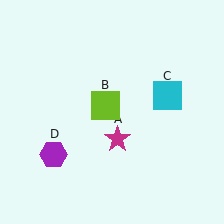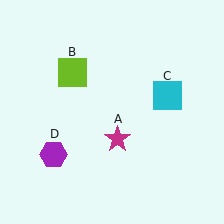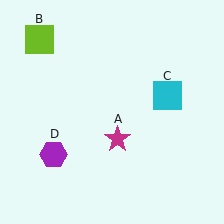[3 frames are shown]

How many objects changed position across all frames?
1 object changed position: lime square (object B).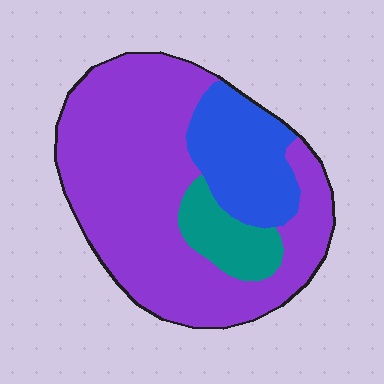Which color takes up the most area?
Purple, at roughly 70%.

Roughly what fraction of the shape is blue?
Blue takes up between a sixth and a third of the shape.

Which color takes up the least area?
Teal, at roughly 10%.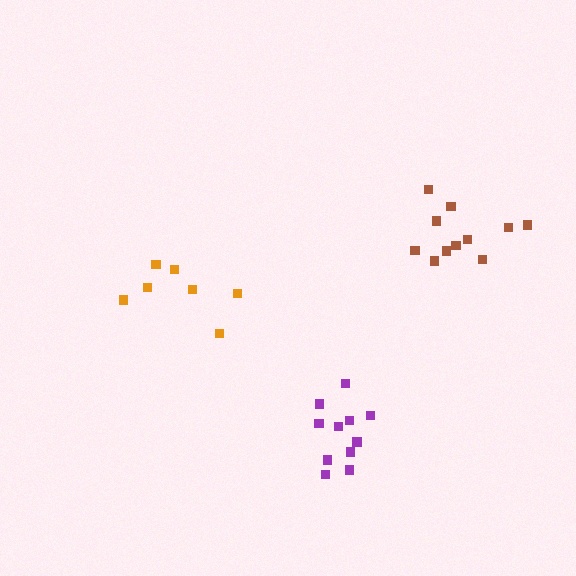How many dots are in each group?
Group 1: 11 dots, Group 2: 7 dots, Group 3: 11 dots (29 total).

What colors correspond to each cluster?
The clusters are colored: brown, orange, purple.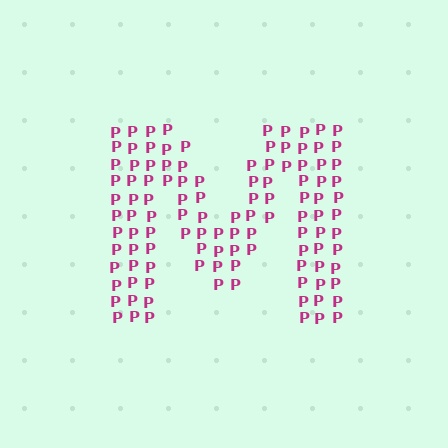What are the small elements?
The small elements are letter P's.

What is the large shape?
The large shape is the letter M.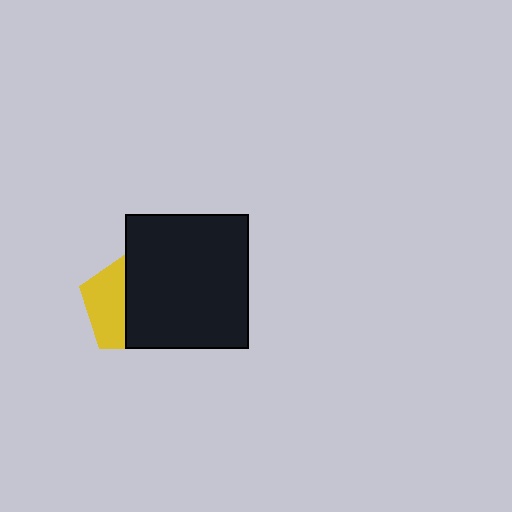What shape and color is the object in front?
The object in front is a black rectangle.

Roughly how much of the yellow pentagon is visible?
A small part of it is visible (roughly 41%).